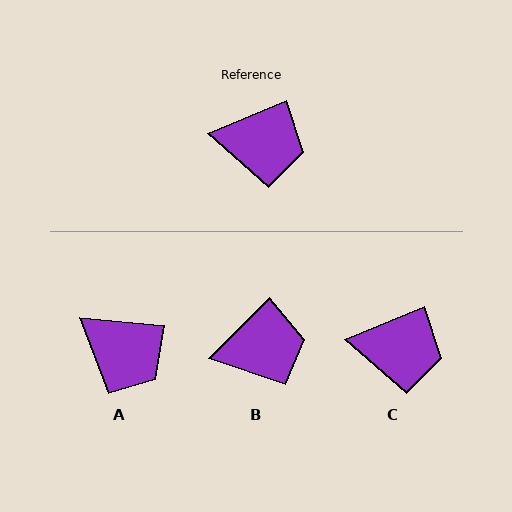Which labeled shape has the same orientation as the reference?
C.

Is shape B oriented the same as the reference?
No, it is off by about 23 degrees.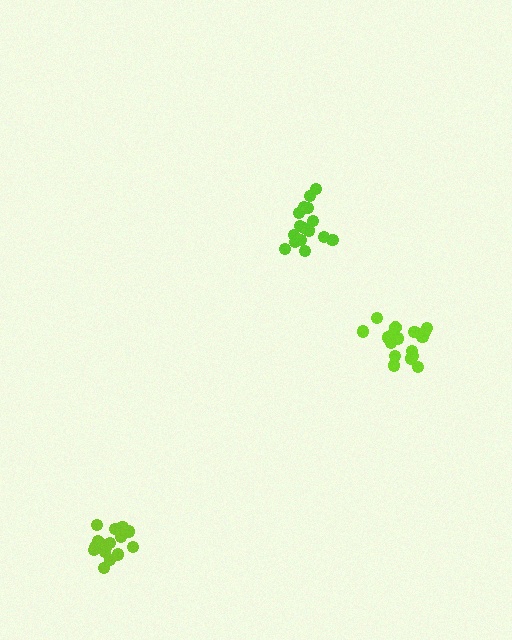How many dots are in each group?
Group 1: 17 dots, Group 2: 16 dots, Group 3: 16 dots (49 total).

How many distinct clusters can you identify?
There are 3 distinct clusters.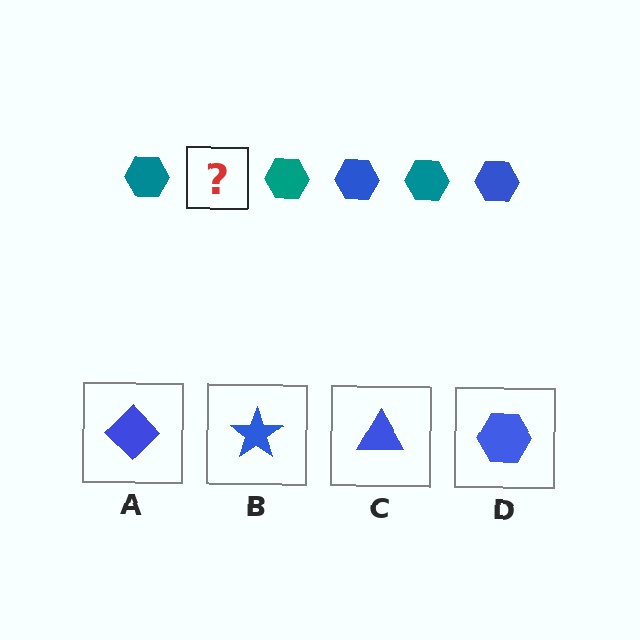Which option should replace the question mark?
Option D.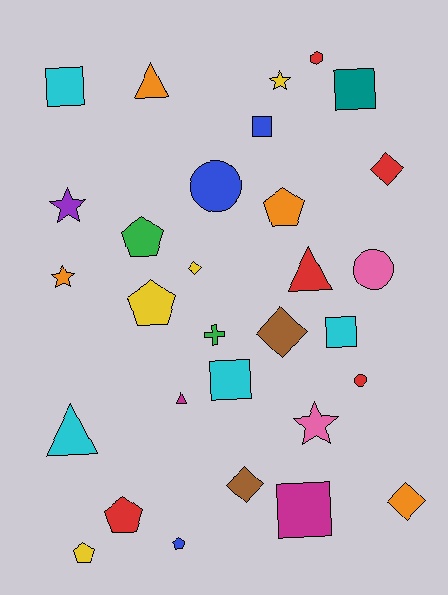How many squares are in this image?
There are 6 squares.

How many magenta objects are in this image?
There are 2 magenta objects.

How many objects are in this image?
There are 30 objects.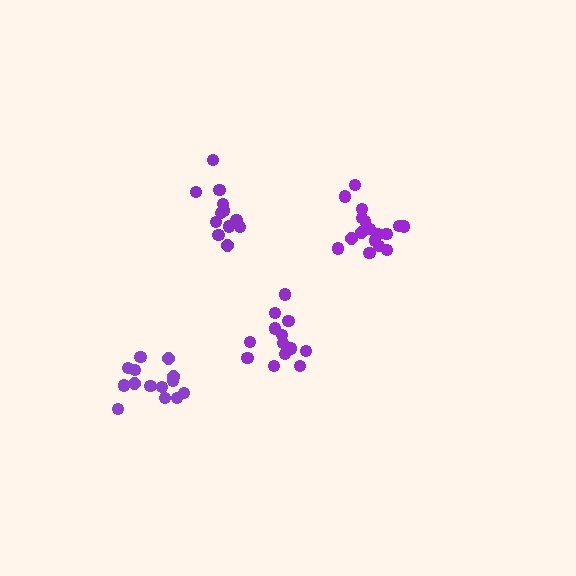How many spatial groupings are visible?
There are 4 spatial groupings.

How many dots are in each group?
Group 1: 13 dots, Group 2: 12 dots, Group 3: 14 dots, Group 4: 17 dots (56 total).